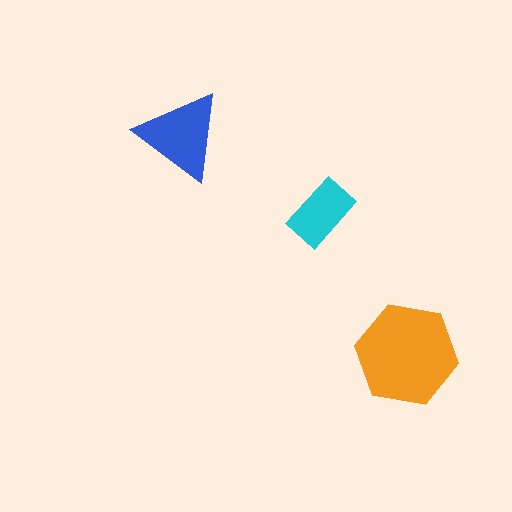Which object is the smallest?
The cyan rectangle.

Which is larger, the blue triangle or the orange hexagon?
The orange hexagon.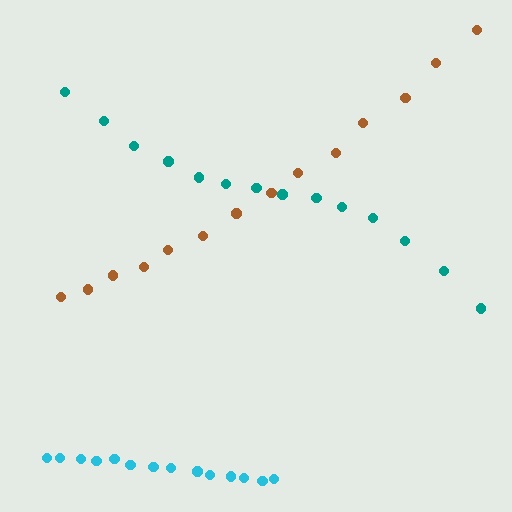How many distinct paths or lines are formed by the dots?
There are 3 distinct paths.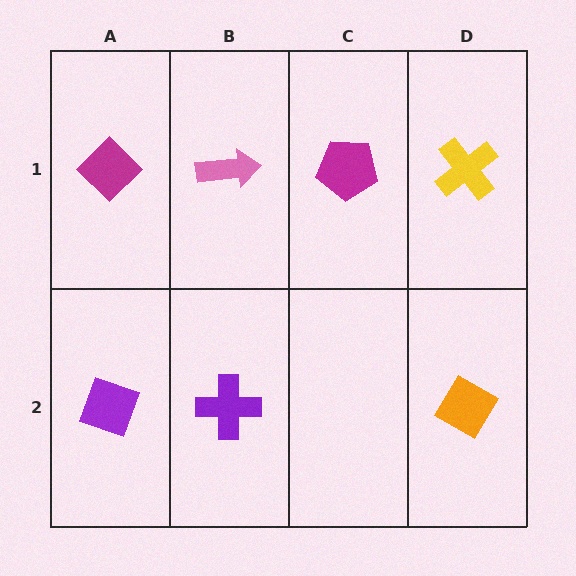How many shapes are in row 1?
4 shapes.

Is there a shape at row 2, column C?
No, that cell is empty.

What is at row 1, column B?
A pink arrow.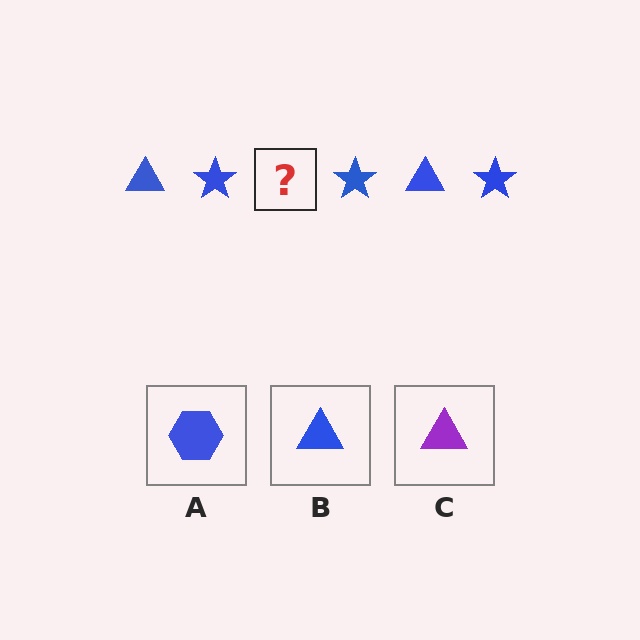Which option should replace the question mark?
Option B.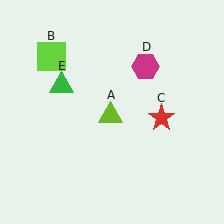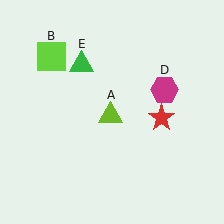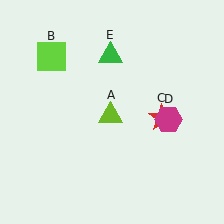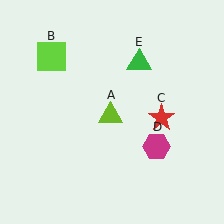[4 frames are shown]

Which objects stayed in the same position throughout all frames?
Lime triangle (object A) and lime square (object B) and red star (object C) remained stationary.